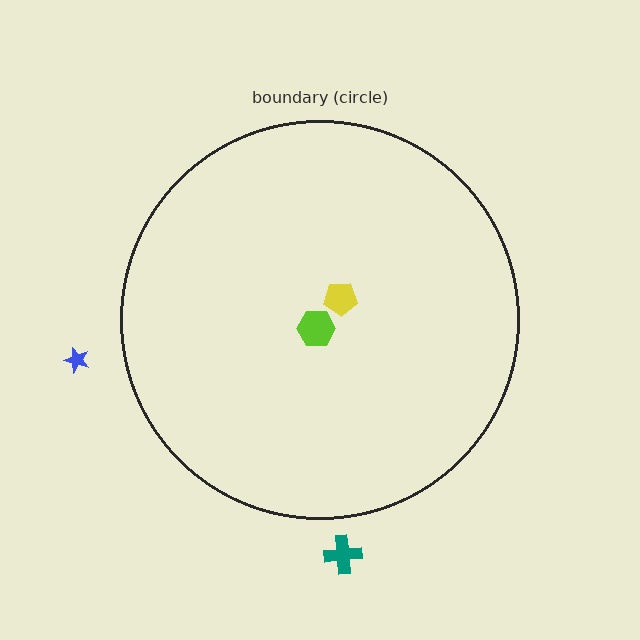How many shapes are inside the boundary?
2 inside, 2 outside.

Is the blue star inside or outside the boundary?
Outside.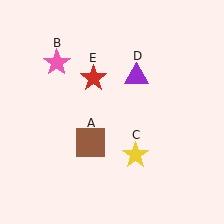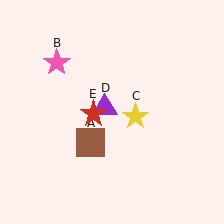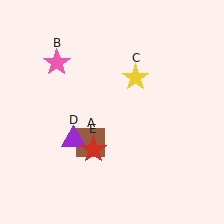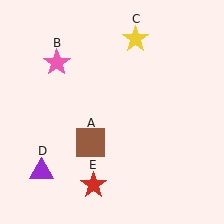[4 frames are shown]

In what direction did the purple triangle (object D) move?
The purple triangle (object D) moved down and to the left.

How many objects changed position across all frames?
3 objects changed position: yellow star (object C), purple triangle (object D), red star (object E).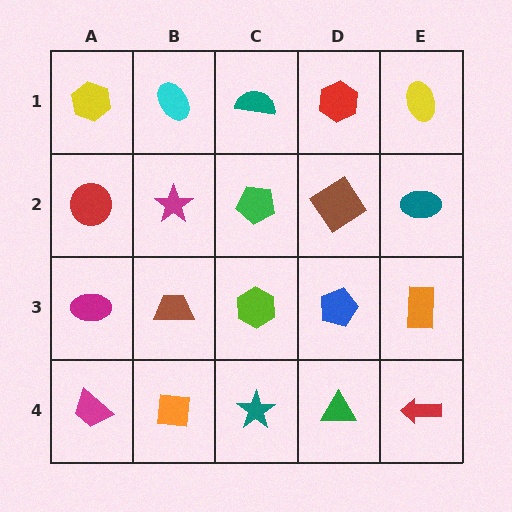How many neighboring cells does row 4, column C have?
3.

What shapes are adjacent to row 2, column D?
A red hexagon (row 1, column D), a blue pentagon (row 3, column D), a green pentagon (row 2, column C), a teal ellipse (row 2, column E).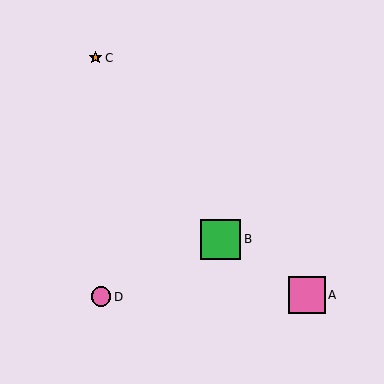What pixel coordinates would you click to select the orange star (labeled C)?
Click at (96, 58) to select the orange star C.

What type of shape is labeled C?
Shape C is an orange star.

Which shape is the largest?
The green square (labeled B) is the largest.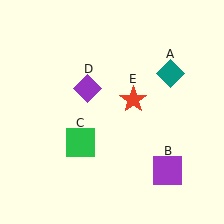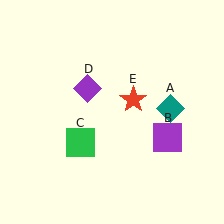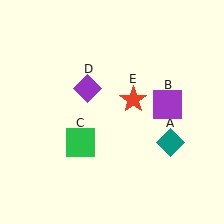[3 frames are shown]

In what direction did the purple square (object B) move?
The purple square (object B) moved up.